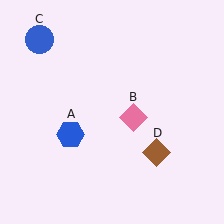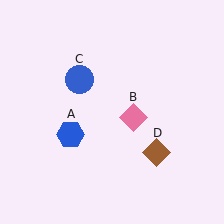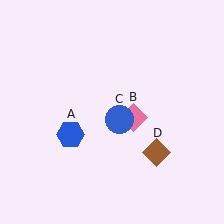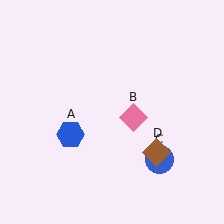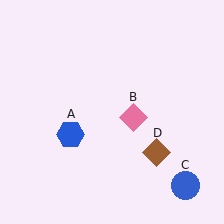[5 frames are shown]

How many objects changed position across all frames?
1 object changed position: blue circle (object C).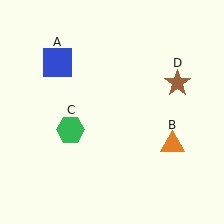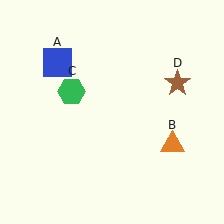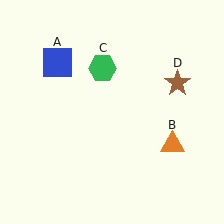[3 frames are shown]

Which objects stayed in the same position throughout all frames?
Blue square (object A) and orange triangle (object B) and brown star (object D) remained stationary.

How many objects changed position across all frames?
1 object changed position: green hexagon (object C).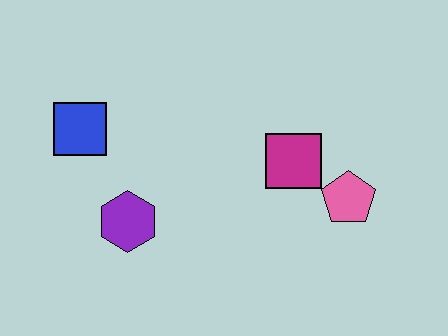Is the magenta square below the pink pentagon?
No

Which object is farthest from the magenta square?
The blue square is farthest from the magenta square.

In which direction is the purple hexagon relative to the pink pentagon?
The purple hexagon is to the left of the pink pentagon.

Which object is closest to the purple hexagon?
The blue square is closest to the purple hexagon.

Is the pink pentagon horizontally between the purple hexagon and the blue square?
No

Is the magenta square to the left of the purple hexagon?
No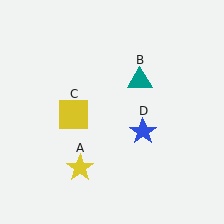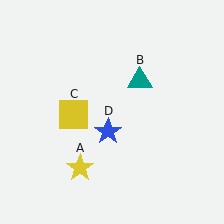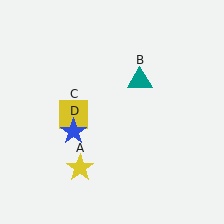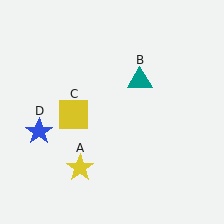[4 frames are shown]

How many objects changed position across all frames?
1 object changed position: blue star (object D).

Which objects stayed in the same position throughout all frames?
Yellow star (object A) and teal triangle (object B) and yellow square (object C) remained stationary.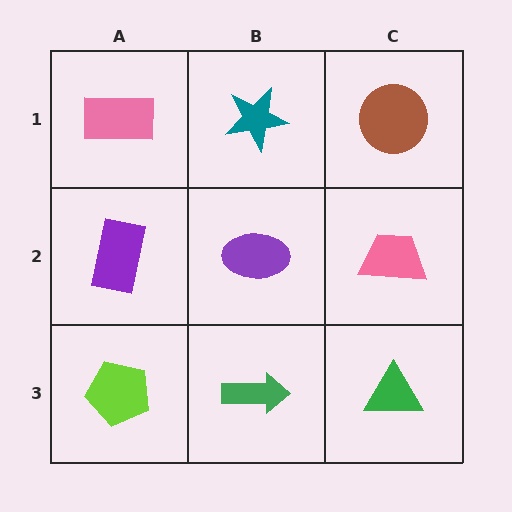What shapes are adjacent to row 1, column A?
A purple rectangle (row 2, column A), a teal star (row 1, column B).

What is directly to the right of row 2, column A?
A purple ellipse.